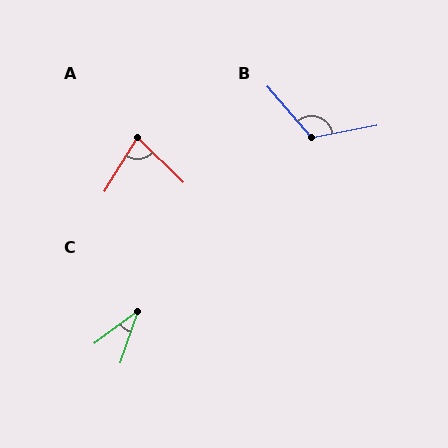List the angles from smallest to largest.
C (34°), A (77°), B (120°).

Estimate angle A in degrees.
Approximately 77 degrees.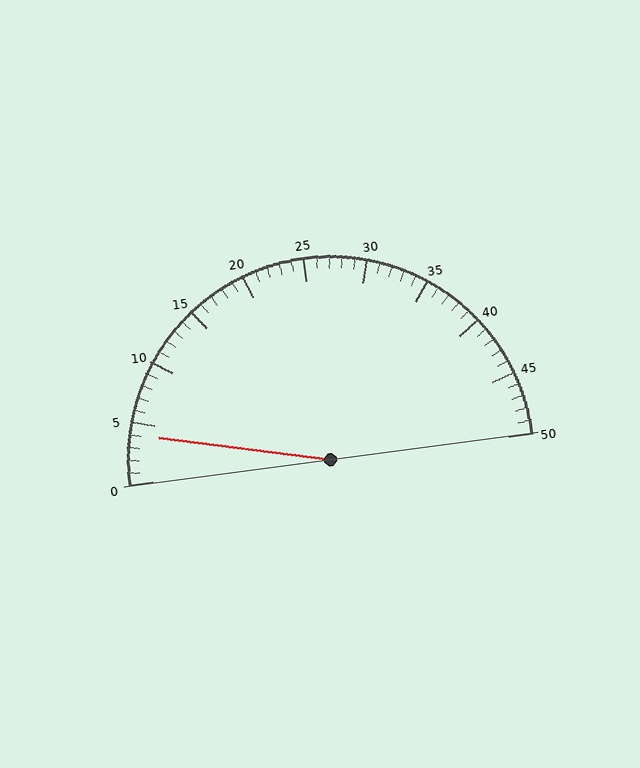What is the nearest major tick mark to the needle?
The nearest major tick mark is 5.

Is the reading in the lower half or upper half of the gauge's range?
The reading is in the lower half of the range (0 to 50).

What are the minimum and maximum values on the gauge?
The gauge ranges from 0 to 50.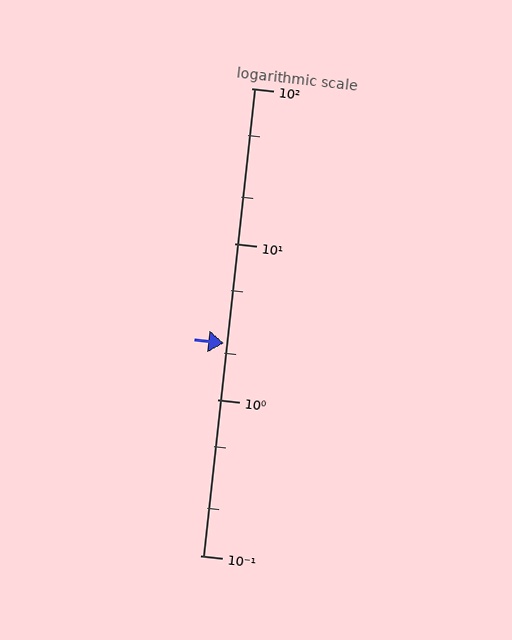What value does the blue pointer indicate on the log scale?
The pointer indicates approximately 2.3.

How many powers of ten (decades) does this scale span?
The scale spans 3 decades, from 0.1 to 100.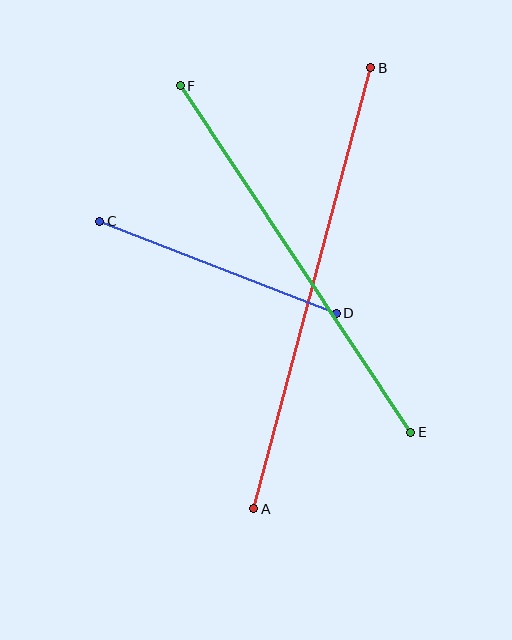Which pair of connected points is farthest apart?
Points A and B are farthest apart.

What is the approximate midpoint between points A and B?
The midpoint is at approximately (312, 288) pixels.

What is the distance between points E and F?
The distance is approximately 416 pixels.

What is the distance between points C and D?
The distance is approximately 254 pixels.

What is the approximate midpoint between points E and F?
The midpoint is at approximately (296, 259) pixels.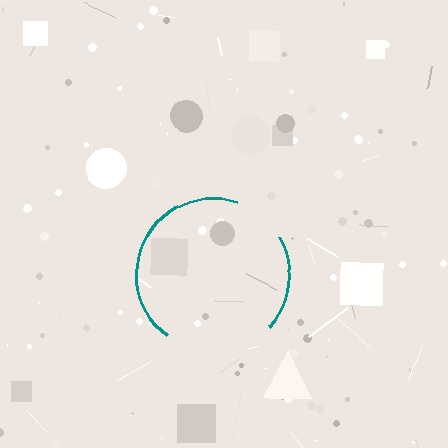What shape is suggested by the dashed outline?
The dashed outline suggests a circle.